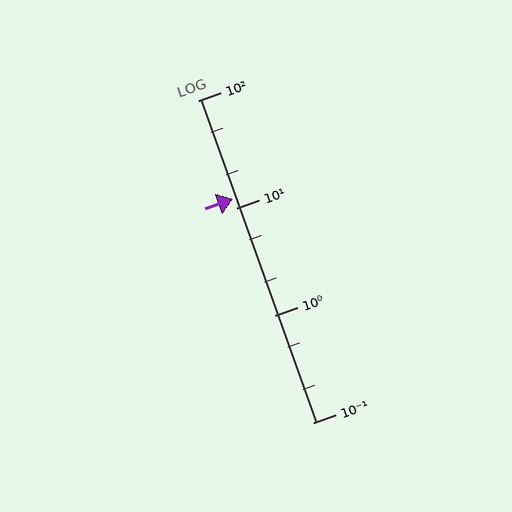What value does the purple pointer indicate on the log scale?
The pointer indicates approximately 12.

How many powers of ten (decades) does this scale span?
The scale spans 3 decades, from 0.1 to 100.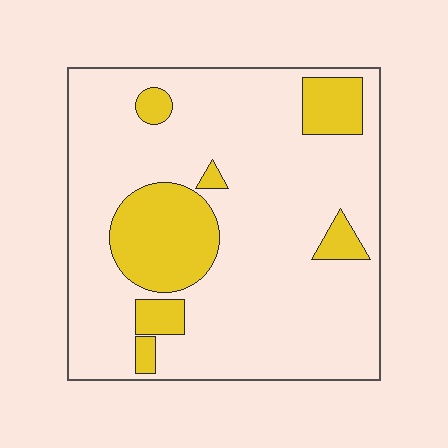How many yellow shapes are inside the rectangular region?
7.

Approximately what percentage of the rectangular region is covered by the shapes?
Approximately 20%.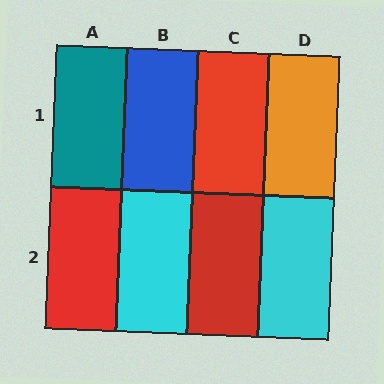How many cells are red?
3 cells are red.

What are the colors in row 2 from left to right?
Red, cyan, red, cyan.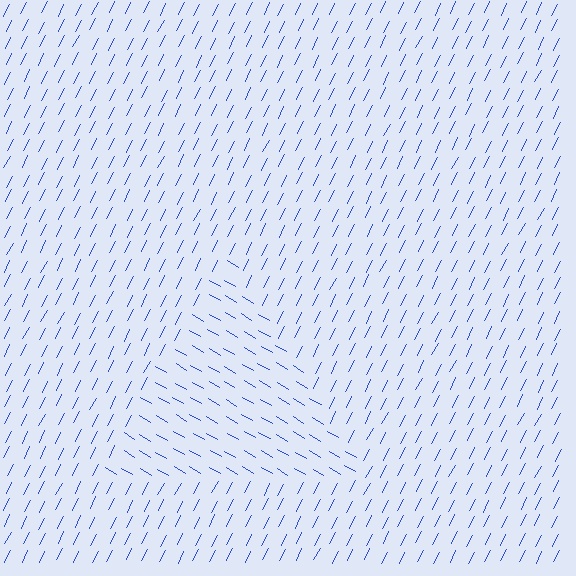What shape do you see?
I see a triangle.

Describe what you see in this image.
The image is filled with small blue line segments. A triangle region in the image has lines oriented differently from the surrounding lines, creating a visible texture boundary.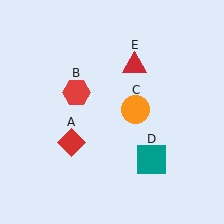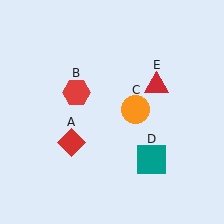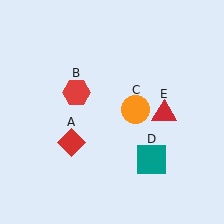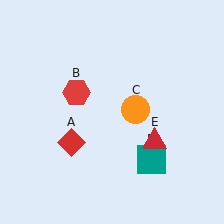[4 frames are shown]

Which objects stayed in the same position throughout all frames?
Red diamond (object A) and red hexagon (object B) and orange circle (object C) and teal square (object D) remained stationary.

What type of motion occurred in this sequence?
The red triangle (object E) rotated clockwise around the center of the scene.